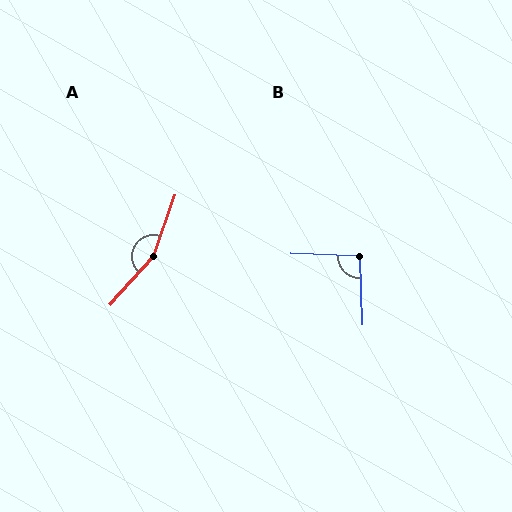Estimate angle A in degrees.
Approximately 157 degrees.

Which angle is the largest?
A, at approximately 157 degrees.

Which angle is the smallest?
B, at approximately 94 degrees.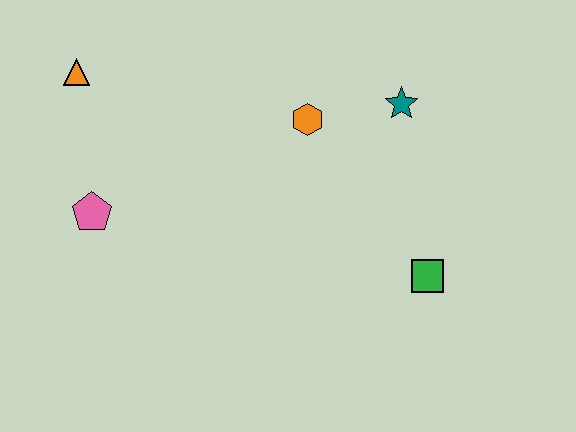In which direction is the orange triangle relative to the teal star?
The orange triangle is to the left of the teal star.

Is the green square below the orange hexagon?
Yes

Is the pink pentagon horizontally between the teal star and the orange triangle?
Yes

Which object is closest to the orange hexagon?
The teal star is closest to the orange hexagon.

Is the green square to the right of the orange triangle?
Yes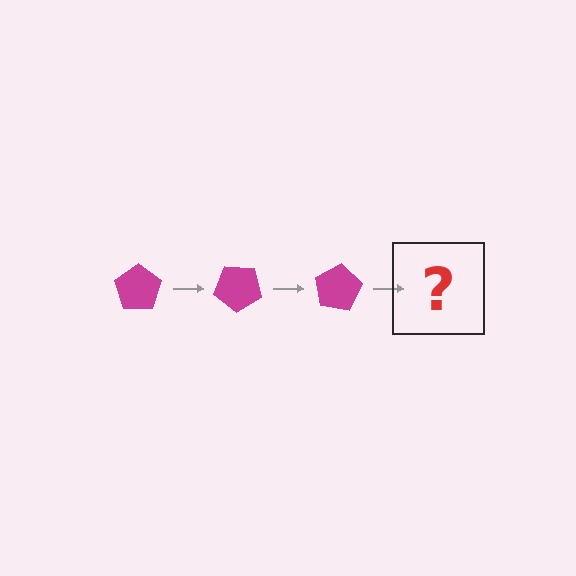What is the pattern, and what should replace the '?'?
The pattern is that the pentagon rotates 40 degrees each step. The '?' should be a magenta pentagon rotated 120 degrees.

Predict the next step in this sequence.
The next step is a magenta pentagon rotated 120 degrees.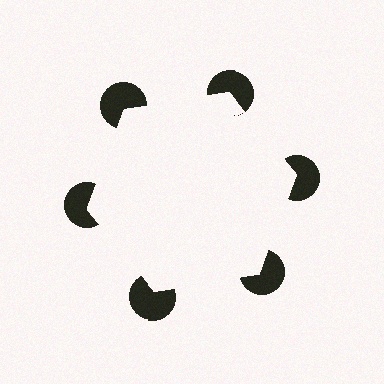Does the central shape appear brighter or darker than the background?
It typically appears slightly brighter than the background, even though no actual brightness change is drawn.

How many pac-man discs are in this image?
There are 6 — one at each vertex of the illusory hexagon.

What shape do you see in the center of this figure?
An illusory hexagon — its edges are inferred from the aligned wedge cuts in the pac-man discs, not physically drawn.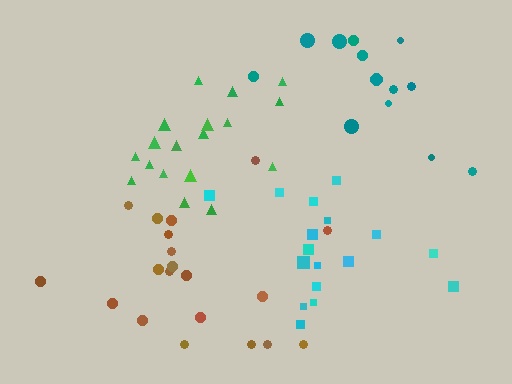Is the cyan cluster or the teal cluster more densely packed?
Teal.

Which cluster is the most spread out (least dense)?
Brown.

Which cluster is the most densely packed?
Teal.